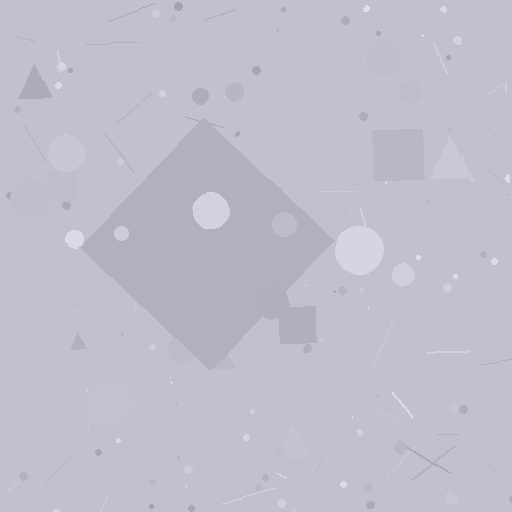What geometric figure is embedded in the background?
A diamond is embedded in the background.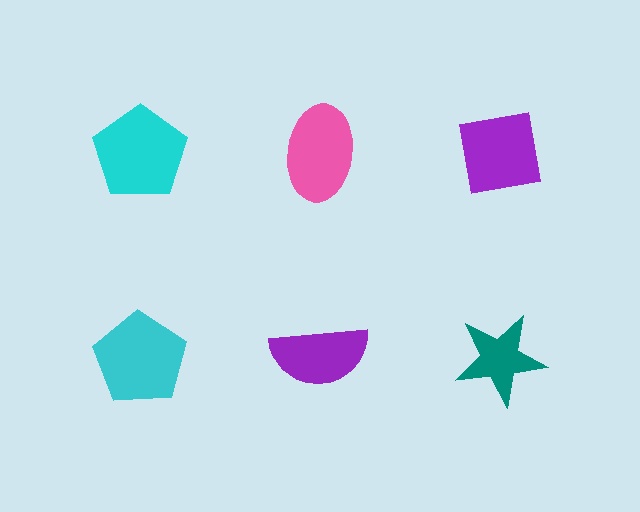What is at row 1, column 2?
A pink ellipse.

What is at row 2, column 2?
A purple semicircle.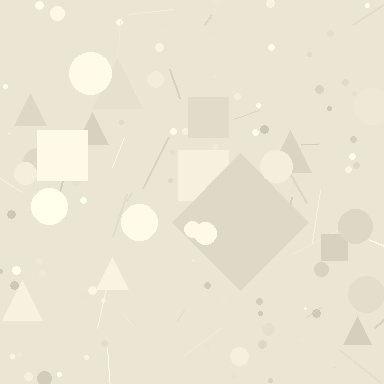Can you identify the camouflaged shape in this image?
The camouflaged shape is a diamond.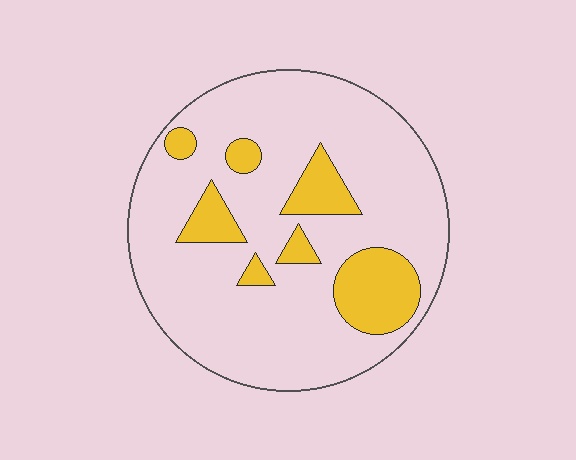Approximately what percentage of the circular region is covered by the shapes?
Approximately 20%.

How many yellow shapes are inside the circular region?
7.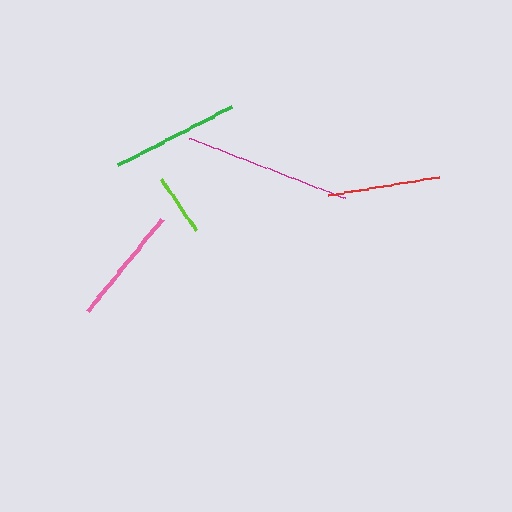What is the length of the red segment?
The red segment is approximately 112 pixels long.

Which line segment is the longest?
The magenta line is the longest at approximately 167 pixels.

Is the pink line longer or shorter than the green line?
The green line is longer than the pink line.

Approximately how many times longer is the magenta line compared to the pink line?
The magenta line is approximately 1.4 times the length of the pink line.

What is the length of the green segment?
The green segment is approximately 129 pixels long.